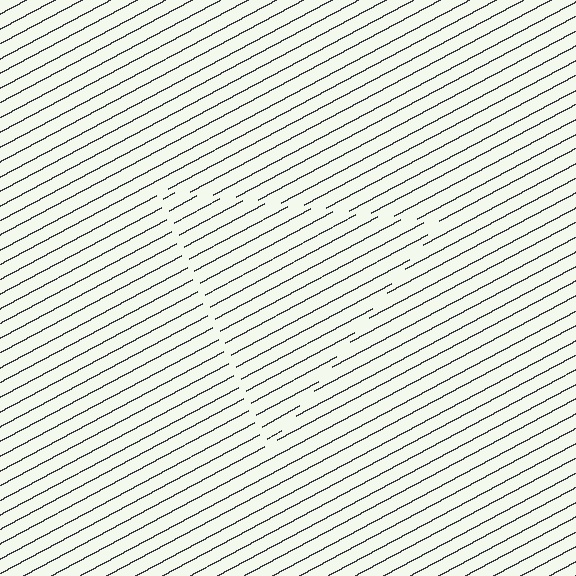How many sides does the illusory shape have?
3 sides — the line-ends trace a triangle.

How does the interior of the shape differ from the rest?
The interior of the shape contains the same grating, shifted by half a period — the contour is defined by the phase discontinuity where line-ends from the inner and outer gratings abut.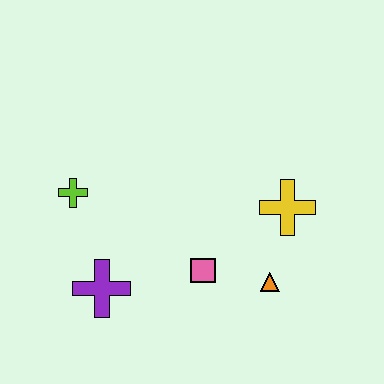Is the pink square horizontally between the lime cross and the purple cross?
No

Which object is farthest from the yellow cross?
The lime cross is farthest from the yellow cross.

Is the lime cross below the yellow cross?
No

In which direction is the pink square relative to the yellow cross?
The pink square is to the left of the yellow cross.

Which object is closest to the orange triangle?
The pink square is closest to the orange triangle.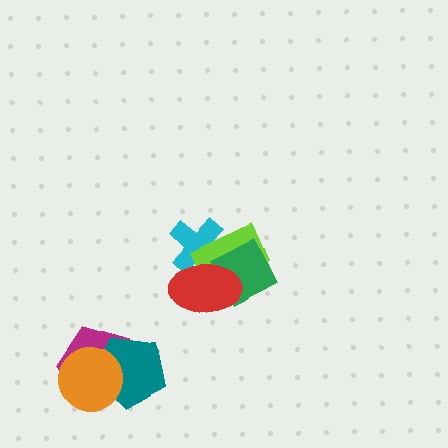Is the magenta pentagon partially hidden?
Yes, it is partially covered by another shape.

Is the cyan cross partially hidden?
Yes, it is partially covered by another shape.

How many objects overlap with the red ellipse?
3 objects overlap with the red ellipse.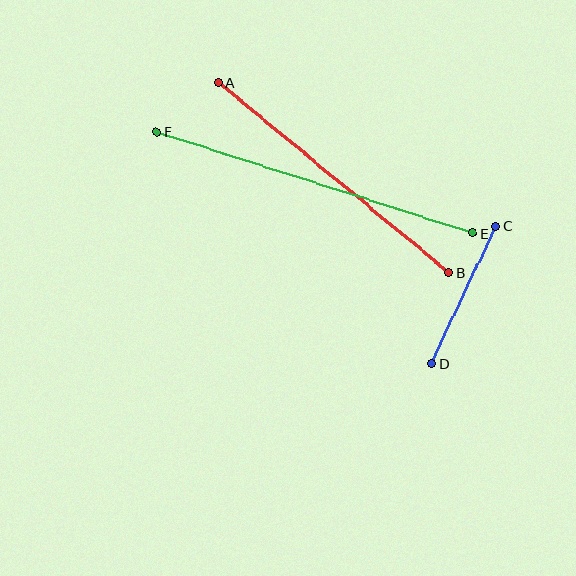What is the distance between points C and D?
The distance is approximately 152 pixels.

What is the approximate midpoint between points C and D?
The midpoint is at approximately (464, 295) pixels.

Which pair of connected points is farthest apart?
Points E and F are farthest apart.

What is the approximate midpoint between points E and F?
The midpoint is at approximately (315, 183) pixels.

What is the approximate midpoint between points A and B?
The midpoint is at approximately (334, 178) pixels.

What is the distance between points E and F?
The distance is approximately 332 pixels.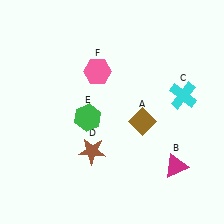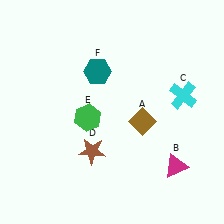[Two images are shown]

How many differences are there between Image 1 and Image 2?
There is 1 difference between the two images.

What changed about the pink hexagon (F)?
In Image 1, F is pink. In Image 2, it changed to teal.